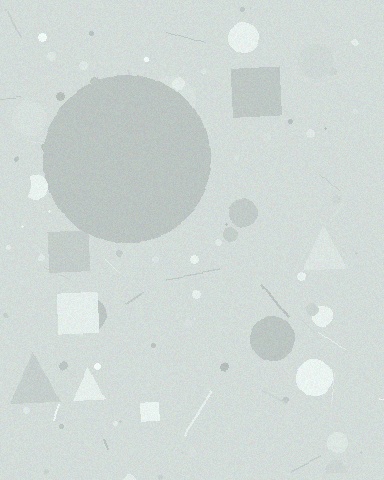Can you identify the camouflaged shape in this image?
The camouflaged shape is a circle.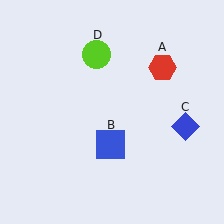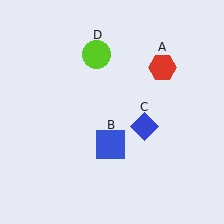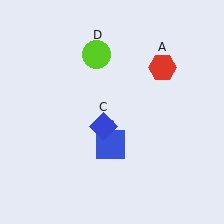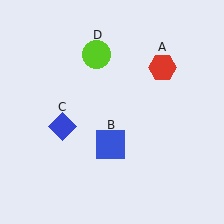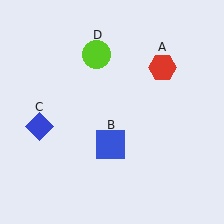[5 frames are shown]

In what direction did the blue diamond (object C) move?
The blue diamond (object C) moved left.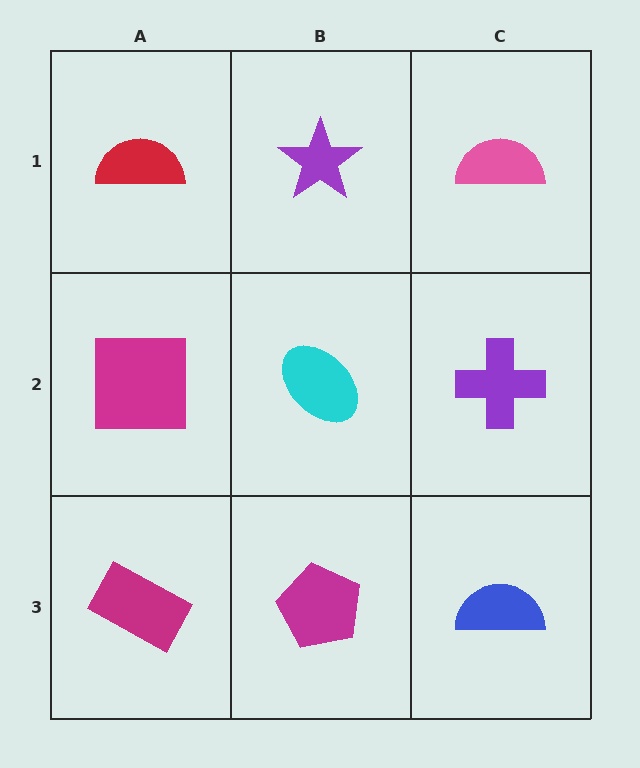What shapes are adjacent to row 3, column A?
A magenta square (row 2, column A), a magenta pentagon (row 3, column B).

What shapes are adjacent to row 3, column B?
A cyan ellipse (row 2, column B), a magenta rectangle (row 3, column A), a blue semicircle (row 3, column C).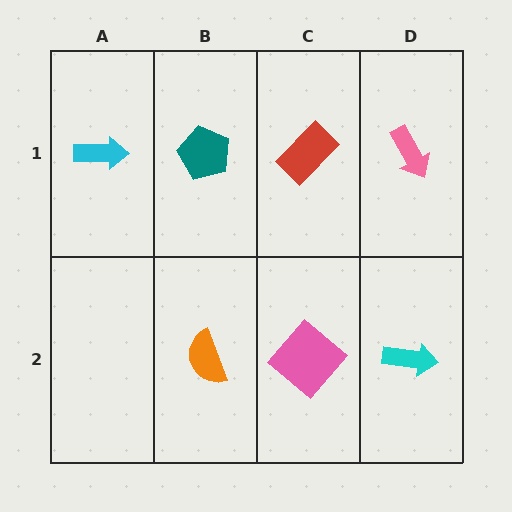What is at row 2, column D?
A cyan arrow.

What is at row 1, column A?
A cyan arrow.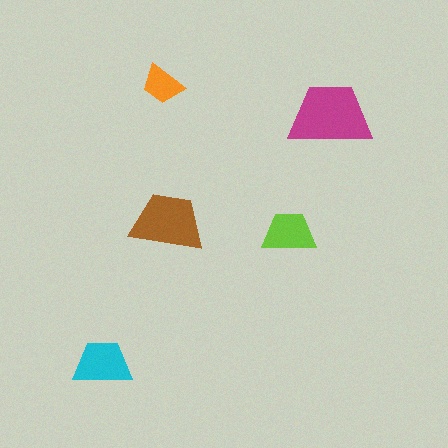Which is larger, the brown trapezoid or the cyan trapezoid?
The brown one.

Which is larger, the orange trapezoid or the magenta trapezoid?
The magenta one.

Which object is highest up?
The orange trapezoid is topmost.